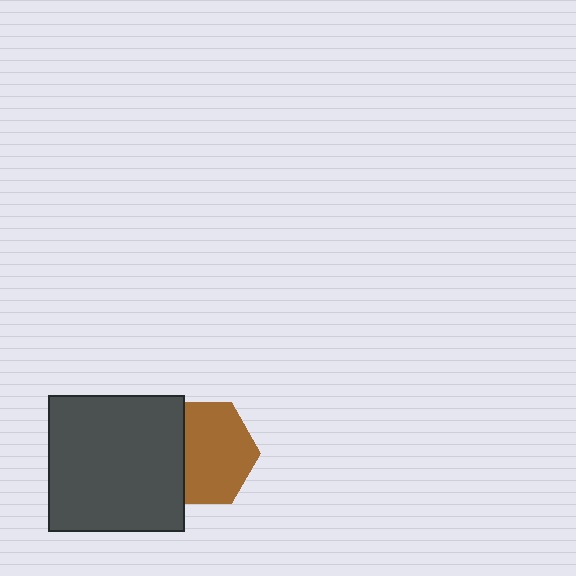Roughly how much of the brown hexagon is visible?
Most of it is visible (roughly 69%).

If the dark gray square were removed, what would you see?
You would see the complete brown hexagon.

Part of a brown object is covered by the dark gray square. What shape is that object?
It is a hexagon.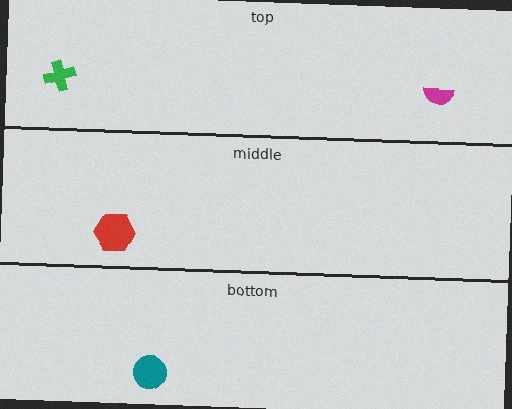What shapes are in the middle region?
The red hexagon.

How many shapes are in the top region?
2.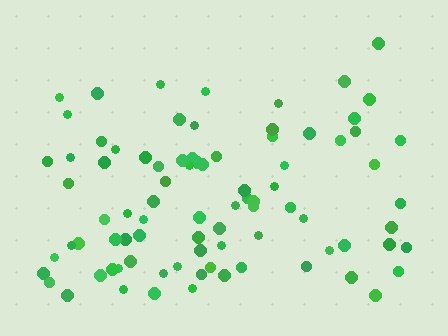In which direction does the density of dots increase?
From top to bottom, with the bottom side densest.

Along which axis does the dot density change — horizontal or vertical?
Vertical.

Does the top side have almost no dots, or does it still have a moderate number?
Still a moderate number, just noticeably fewer than the bottom.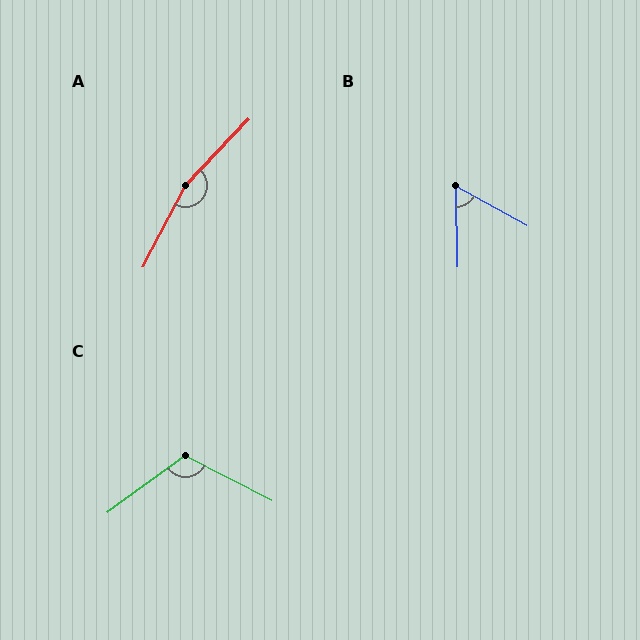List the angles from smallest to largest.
B (60°), C (116°), A (164°).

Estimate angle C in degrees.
Approximately 116 degrees.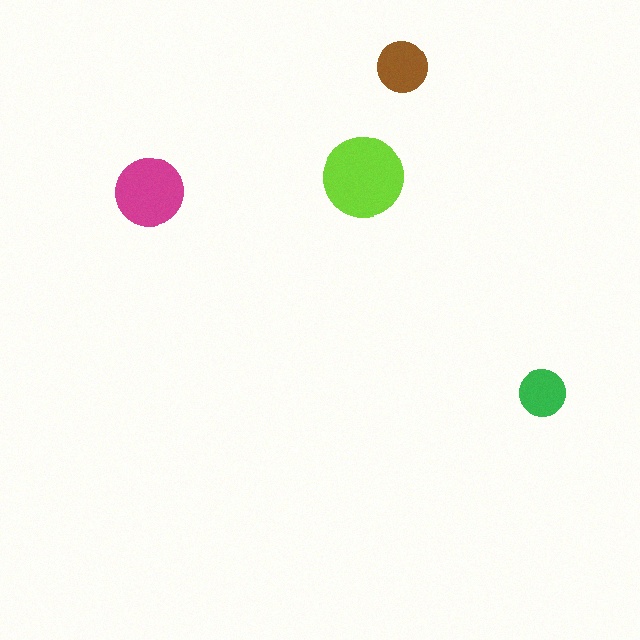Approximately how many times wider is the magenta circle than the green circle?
About 1.5 times wider.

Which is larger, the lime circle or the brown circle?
The lime one.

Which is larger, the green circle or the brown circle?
The brown one.